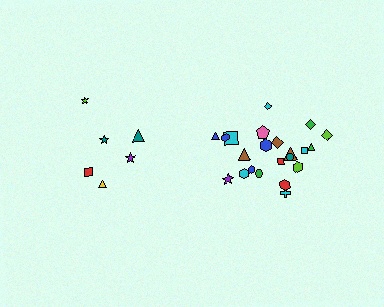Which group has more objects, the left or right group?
The right group.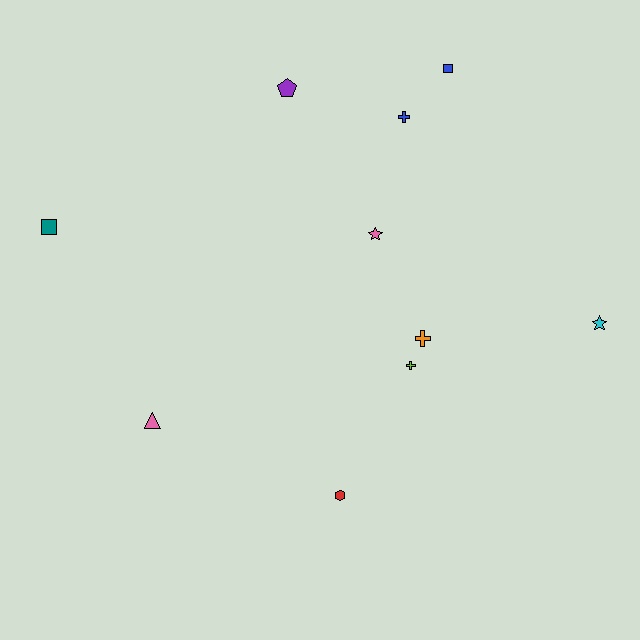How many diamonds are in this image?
There are no diamonds.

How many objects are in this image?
There are 10 objects.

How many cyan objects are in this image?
There is 1 cyan object.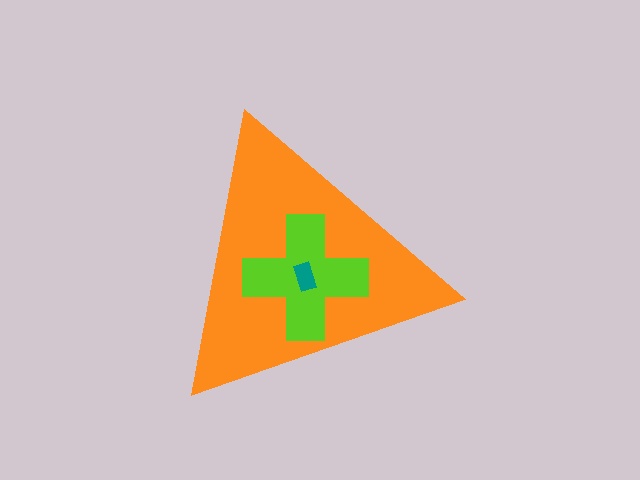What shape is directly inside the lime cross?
The teal rectangle.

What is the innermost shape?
The teal rectangle.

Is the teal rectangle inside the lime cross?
Yes.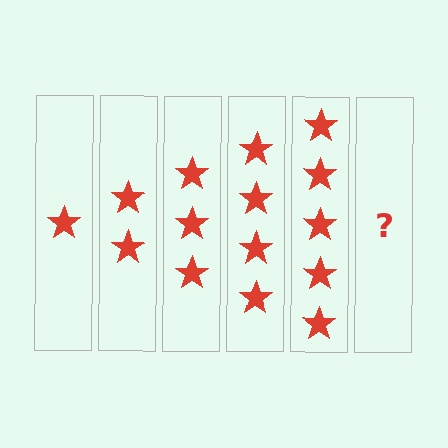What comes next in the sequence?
The next element should be 6 stars.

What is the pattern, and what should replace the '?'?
The pattern is that each step adds one more star. The '?' should be 6 stars.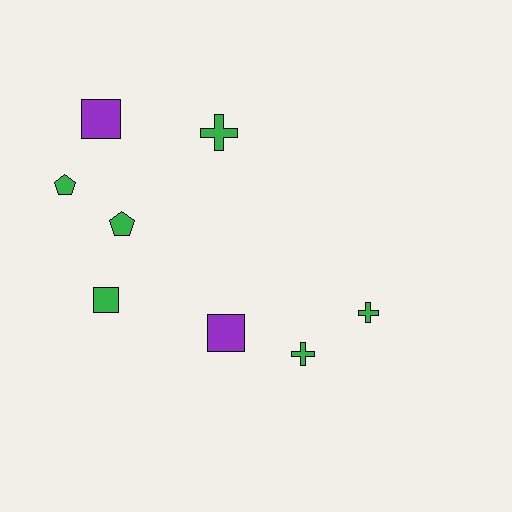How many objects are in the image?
There are 8 objects.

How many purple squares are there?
There are 2 purple squares.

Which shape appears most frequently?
Square, with 3 objects.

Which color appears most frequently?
Green, with 6 objects.